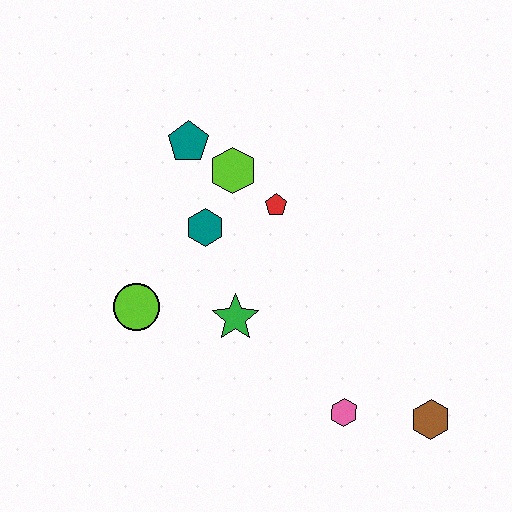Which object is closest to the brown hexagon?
The pink hexagon is closest to the brown hexagon.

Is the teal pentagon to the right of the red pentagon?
No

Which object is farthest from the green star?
The brown hexagon is farthest from the green star.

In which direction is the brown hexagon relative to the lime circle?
The brown hexagon is to the right of the lime circle.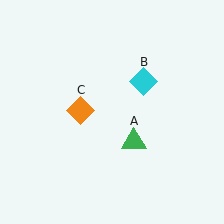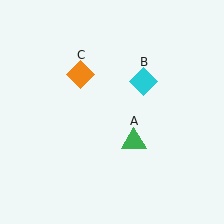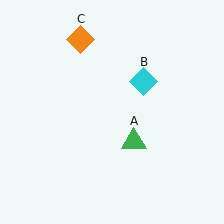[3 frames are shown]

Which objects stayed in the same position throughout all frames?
Green triangle (object A) and cyan diamond (object B) remained stationary.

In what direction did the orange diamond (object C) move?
The orange diamond (object C) moved up.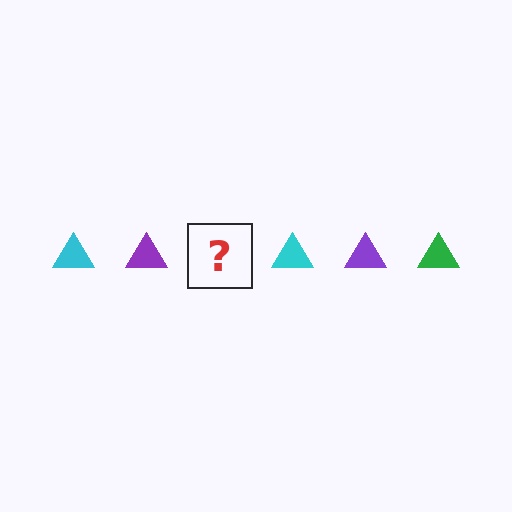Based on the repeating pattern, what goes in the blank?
The blank should be a green triangle.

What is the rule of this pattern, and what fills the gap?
The rule is that the pattern cycles through cyan, purple, green triangles. The gap should be filled with a green triangle.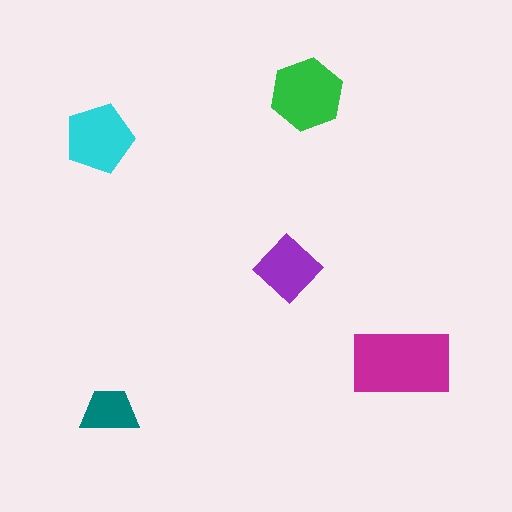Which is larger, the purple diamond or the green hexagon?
The green hexagon.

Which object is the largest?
The magenta rectangle.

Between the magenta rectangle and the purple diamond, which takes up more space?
The magenta rectangle.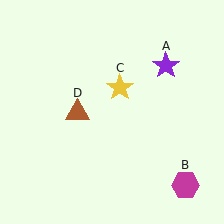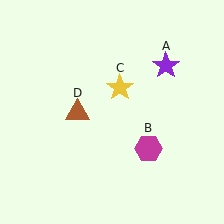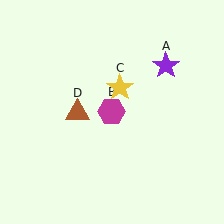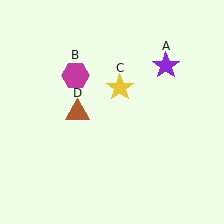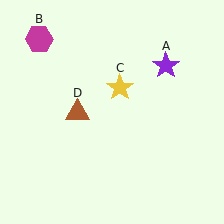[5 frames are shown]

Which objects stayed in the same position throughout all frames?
Purple star (object A) and yellow star (object C) and brown triangle (object D) remained stationary.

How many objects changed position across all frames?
1 object changed position: magenta hexagon (object B).